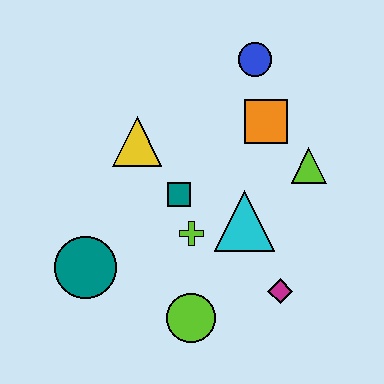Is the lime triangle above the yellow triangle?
No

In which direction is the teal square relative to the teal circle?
The teal square is to the right of the teal circle.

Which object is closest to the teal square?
The lime cross is closest to the teal square.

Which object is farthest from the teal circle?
The blue circle is farthest from the teal circle.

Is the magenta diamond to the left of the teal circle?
No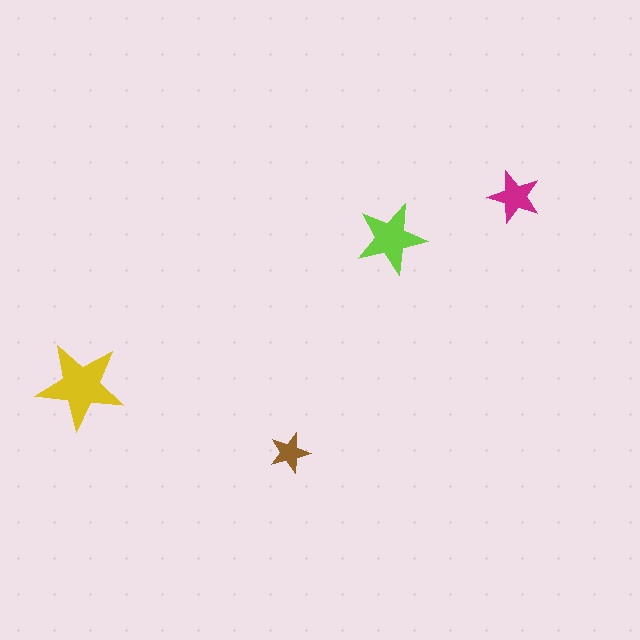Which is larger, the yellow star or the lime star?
The yellow one.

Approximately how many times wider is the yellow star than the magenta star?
About 1.5 times wider.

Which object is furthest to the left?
The yellow star is leftmost.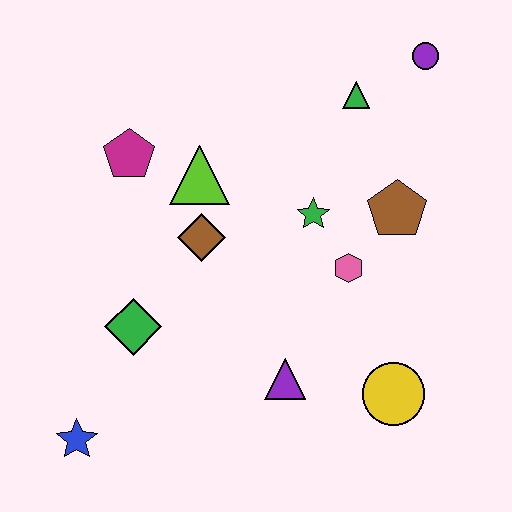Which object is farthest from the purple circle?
The blue star is farthest from the purple circle.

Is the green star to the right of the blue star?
Yes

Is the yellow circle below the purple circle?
Yes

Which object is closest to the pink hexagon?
The green star is closest to the pink hexagon.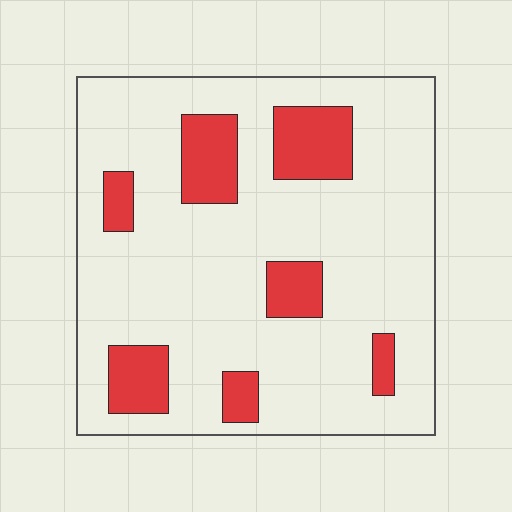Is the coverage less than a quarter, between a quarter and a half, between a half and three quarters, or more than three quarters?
Less than a quarter.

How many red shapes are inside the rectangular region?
7.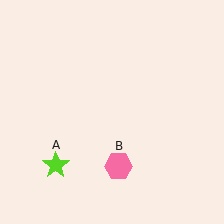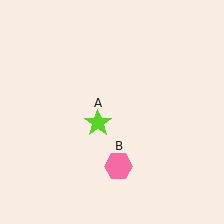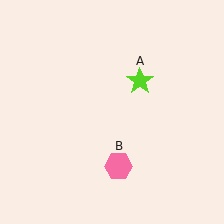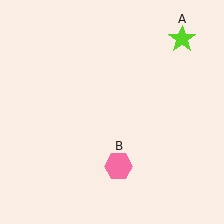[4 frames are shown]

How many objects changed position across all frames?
1 object changed position: lime star (object A).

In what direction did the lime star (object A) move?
The lime star (object A) moved up and to the right.